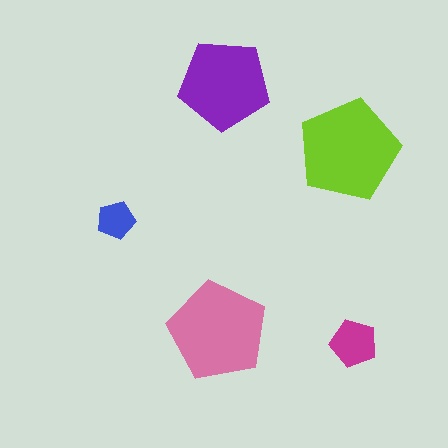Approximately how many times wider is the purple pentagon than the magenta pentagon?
About 2 times wider.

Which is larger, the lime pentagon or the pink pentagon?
The lime one.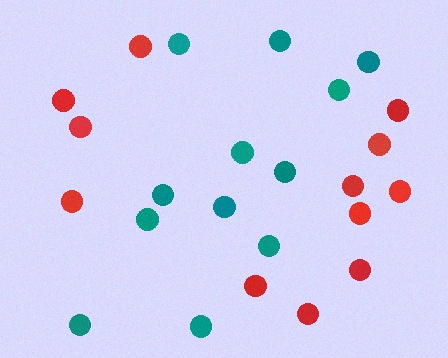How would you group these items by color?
There are 2 groups: one group of teal circles (12) and one group of red circles (12).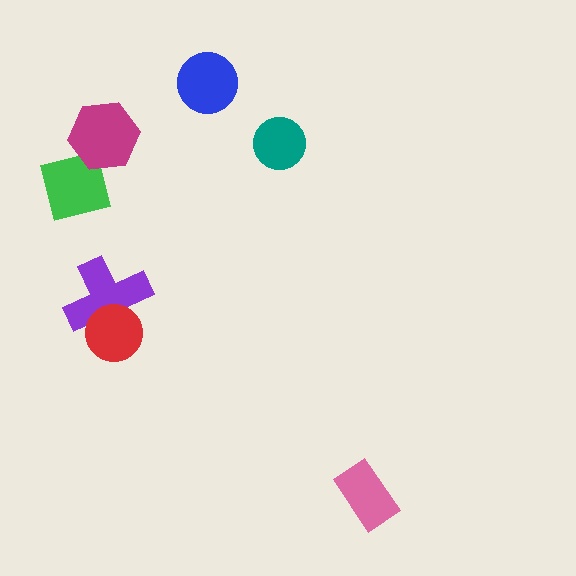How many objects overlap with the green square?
1 object overlaps with the green square.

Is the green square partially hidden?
Yes, it is partially covered by another shape.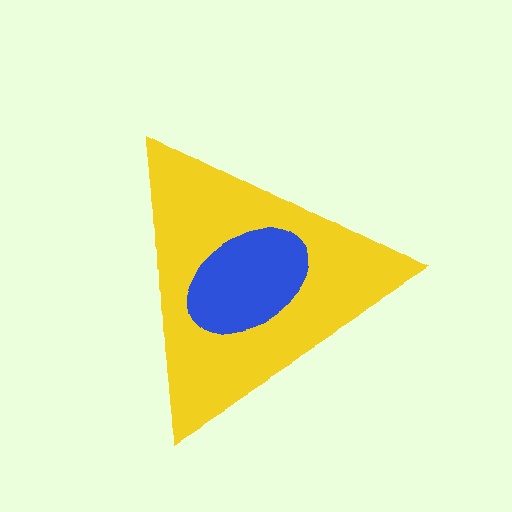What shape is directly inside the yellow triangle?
The blue ellipse.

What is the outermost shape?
The yellow triangle.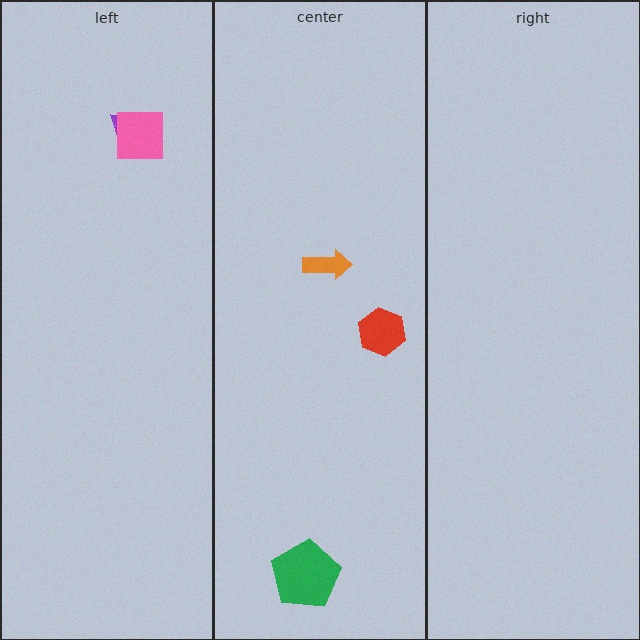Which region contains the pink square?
The left region.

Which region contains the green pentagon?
The center region.